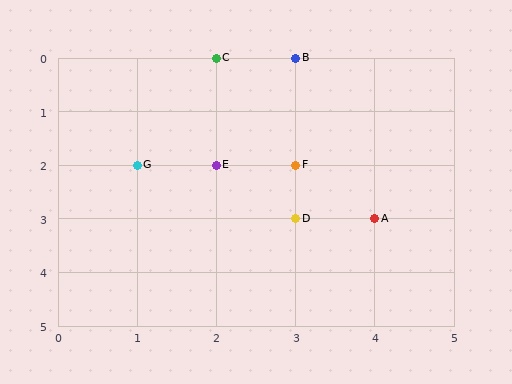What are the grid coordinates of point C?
Point C is at grid coordinates (2, 0).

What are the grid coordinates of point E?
Point E is at grid coordinates (2, 2).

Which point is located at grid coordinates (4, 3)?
Point A is at (4, 3).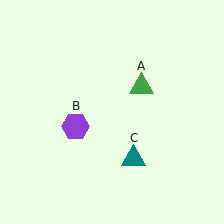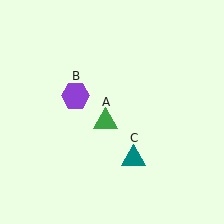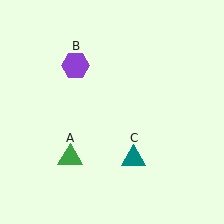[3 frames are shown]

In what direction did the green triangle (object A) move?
The green triangle (object A) moved down and to the left.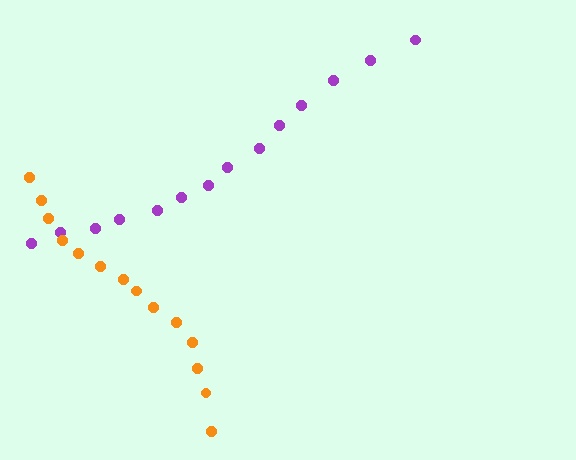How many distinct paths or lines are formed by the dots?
There are 2 distinct paths.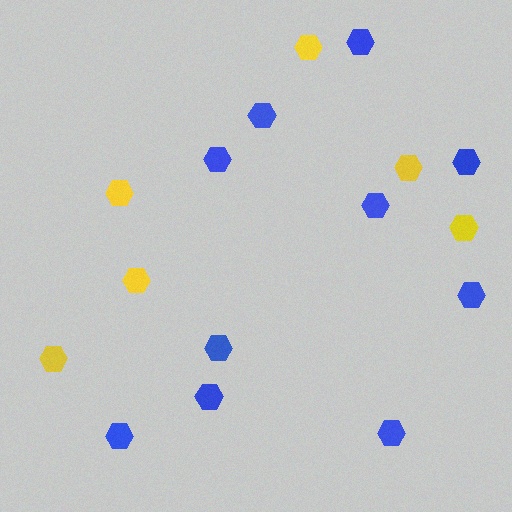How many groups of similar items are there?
There are 2 groups: one group of blue hexagons (10) and one group of yellow hexagons (6).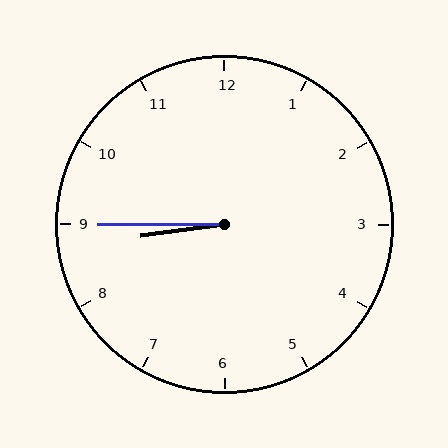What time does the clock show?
8:45.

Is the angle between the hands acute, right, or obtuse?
It is acute.